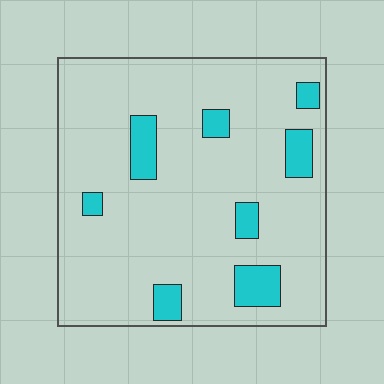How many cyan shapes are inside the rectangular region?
8.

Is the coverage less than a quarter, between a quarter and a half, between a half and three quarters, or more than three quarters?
Less than a quarter.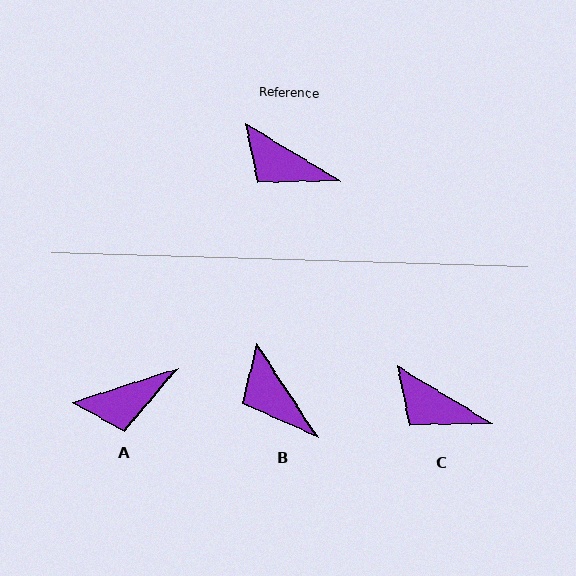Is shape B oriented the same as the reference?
No, it is off by about 25 degrees.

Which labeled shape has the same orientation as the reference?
C.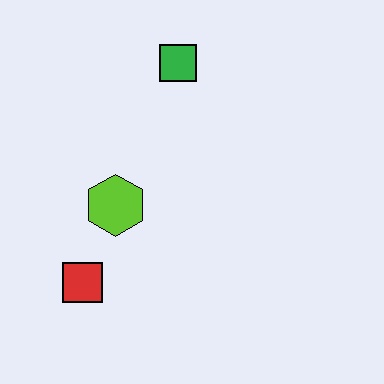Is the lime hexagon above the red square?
Yes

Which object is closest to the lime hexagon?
The red square is closest to the lime hexagon.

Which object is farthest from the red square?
The green square is farthest from the red square.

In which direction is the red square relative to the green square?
The red square is below the green square.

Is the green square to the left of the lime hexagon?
No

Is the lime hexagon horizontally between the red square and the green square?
Yes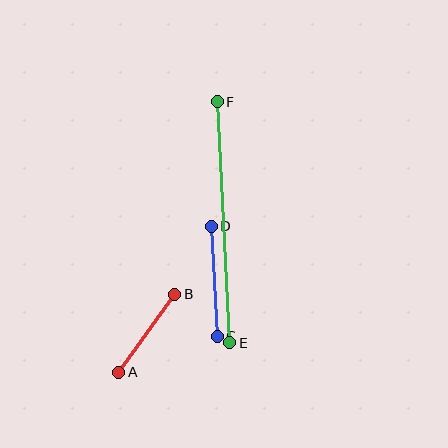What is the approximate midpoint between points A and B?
The midpoint is at approximately (147, 333) pixels.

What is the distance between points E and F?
The distance is approximately 241 pixels.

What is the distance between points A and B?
The distance is approximately 96 pixels.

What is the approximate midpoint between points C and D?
The midpoint is at approximately (214, 281) pixels.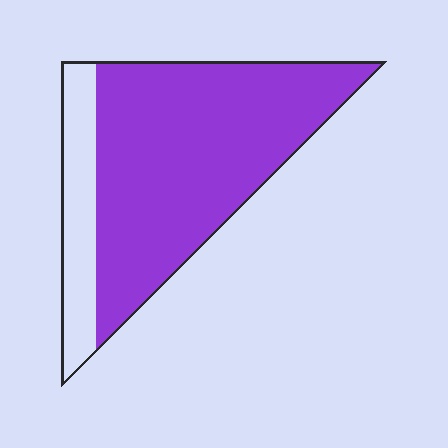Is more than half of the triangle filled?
Yes.